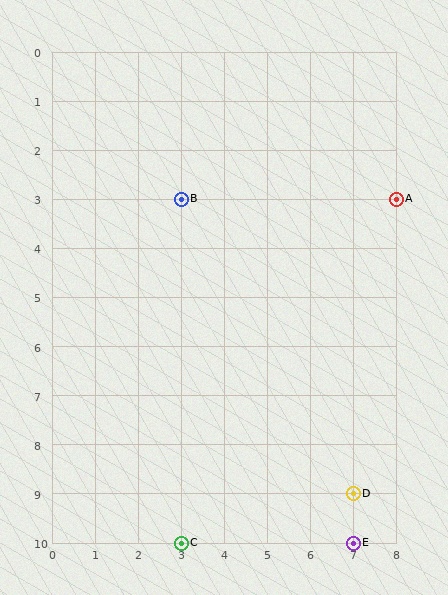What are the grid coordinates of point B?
Point B is at grid coordinates (3, 3).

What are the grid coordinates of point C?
Point C is at grid coordinates (3, 10).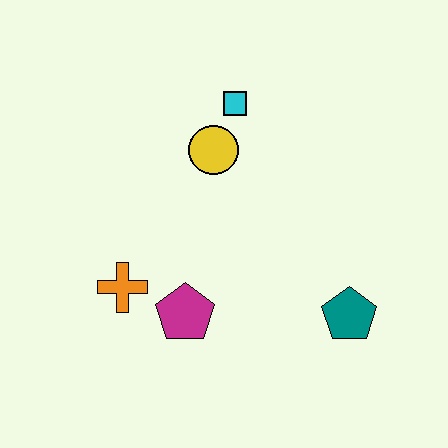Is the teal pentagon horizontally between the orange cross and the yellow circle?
No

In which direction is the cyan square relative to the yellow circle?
The cyan square is above the yellow circle.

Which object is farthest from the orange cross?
The teal pentagon is farthest from the orange cross.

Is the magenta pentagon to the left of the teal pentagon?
Yes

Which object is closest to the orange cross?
The magenta pentagon is closest to the orange cross.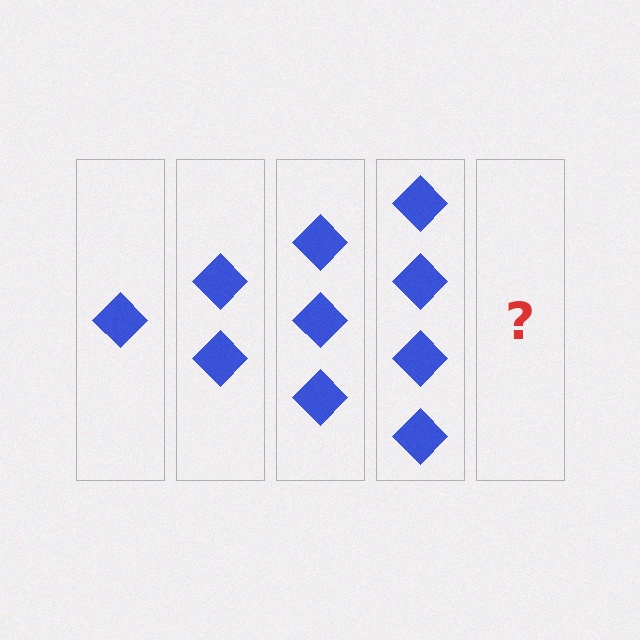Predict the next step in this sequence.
The next step is 5 diamonds.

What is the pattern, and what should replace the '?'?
The pattern is that each step adds one more diamond. The '?' should be 5 diamonds.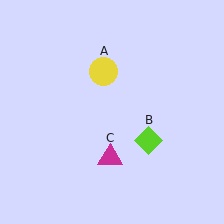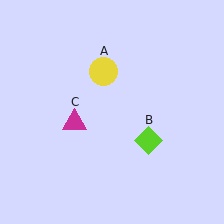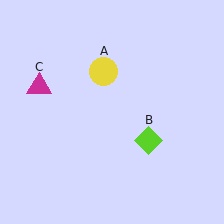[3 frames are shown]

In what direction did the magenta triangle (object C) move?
The magenta triangle (object C) moved up and to the left.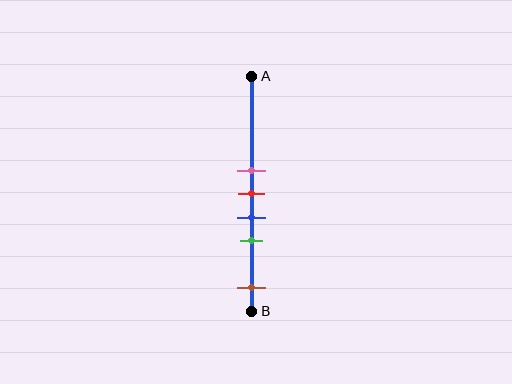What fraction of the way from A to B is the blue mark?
The blue mark is approximately 60% (0.6) of the way from A to B.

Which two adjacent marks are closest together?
The pink and red marks are the closest adjacent pair.